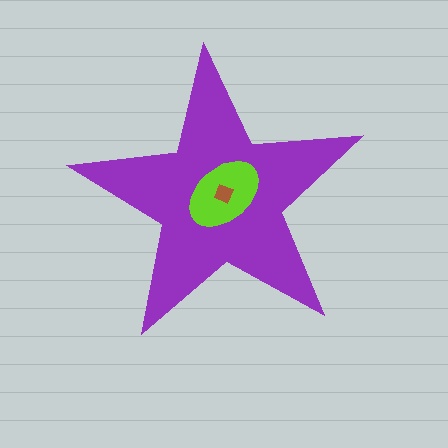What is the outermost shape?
The purple star.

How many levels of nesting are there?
3.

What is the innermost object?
The brown diamond.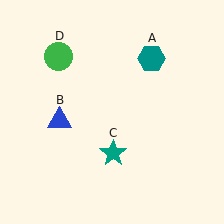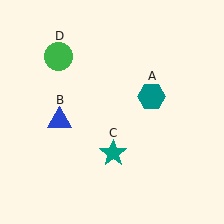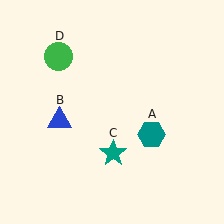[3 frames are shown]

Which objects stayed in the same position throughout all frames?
Blue triangle (object B) and teal star (object C) and green circle (object D) remained stationary.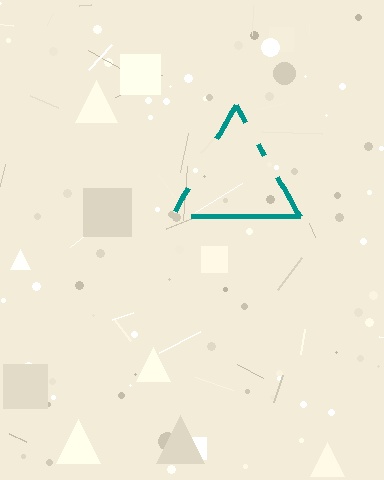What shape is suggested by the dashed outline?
The dashed outline suggests a triangle.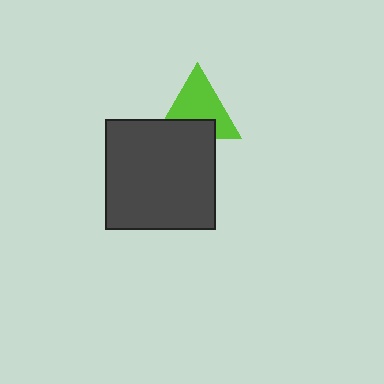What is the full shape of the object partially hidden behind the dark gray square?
The partially hidden object is a lime triangle.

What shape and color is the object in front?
The object in front is a dark gray square.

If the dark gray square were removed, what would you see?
You would see the complete lime triangle.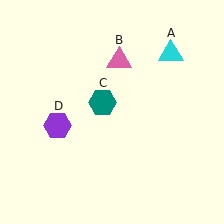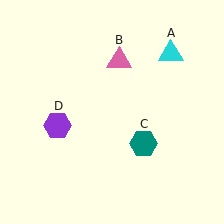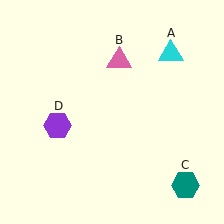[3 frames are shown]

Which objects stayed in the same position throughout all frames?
Cyan triangle (object A) and pink triangle (object B) and purple hexagon (object D) remained stationary.